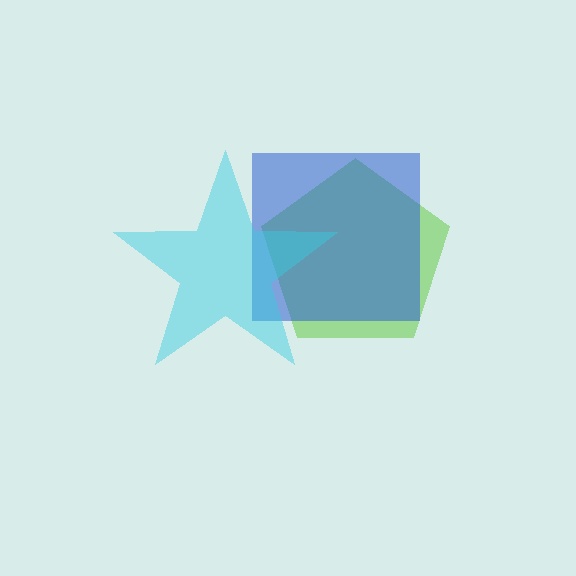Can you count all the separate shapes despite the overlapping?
Yes, there are 3 separate shapes.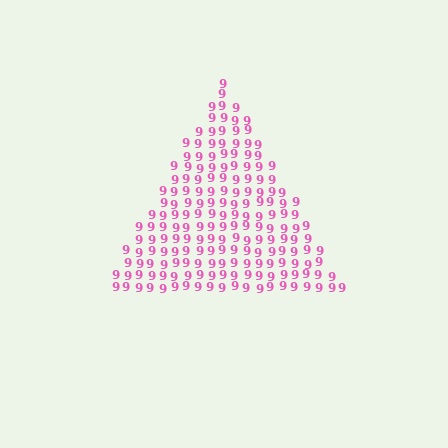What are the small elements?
The small elements are digit 9's.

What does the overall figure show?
The overall figure shows a triangle.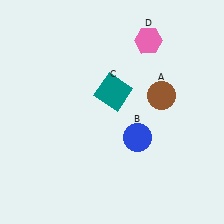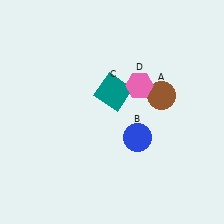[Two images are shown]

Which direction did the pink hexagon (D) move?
The pink hexagon (D) moved down.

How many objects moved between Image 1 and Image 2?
1 object moved between the two images.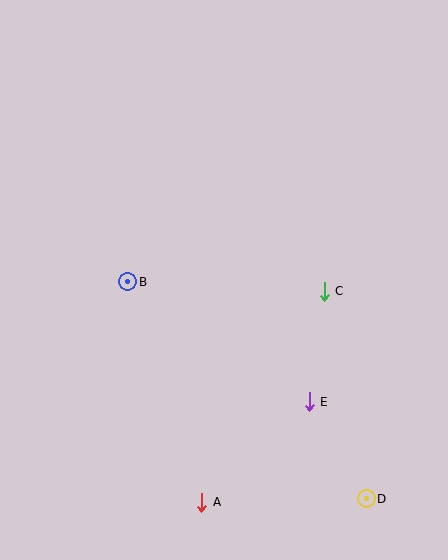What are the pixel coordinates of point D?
Point D is at (366, 499).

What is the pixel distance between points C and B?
The distance between C and B is 197 pixels.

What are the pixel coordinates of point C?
Point C is at (324, 291).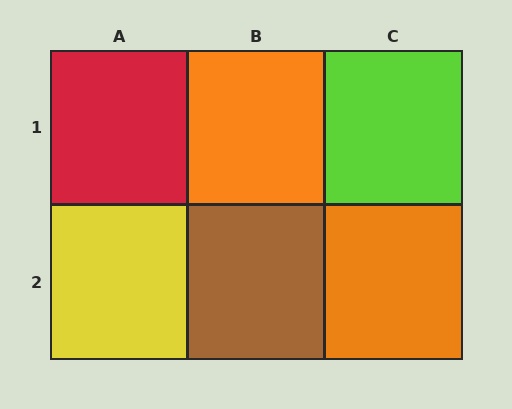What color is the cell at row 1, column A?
Red.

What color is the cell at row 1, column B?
Orange.